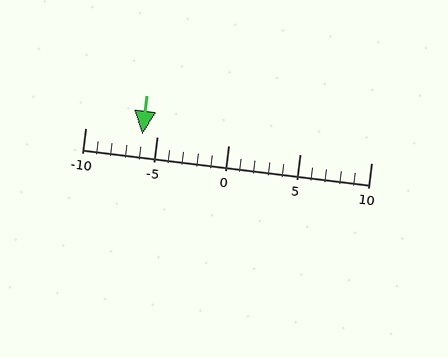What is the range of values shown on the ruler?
The ruler shows values from -10 to 10.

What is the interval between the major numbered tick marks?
The major tick marks are spaced 5 units apart.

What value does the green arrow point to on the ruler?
The green arrow points to approximately -6.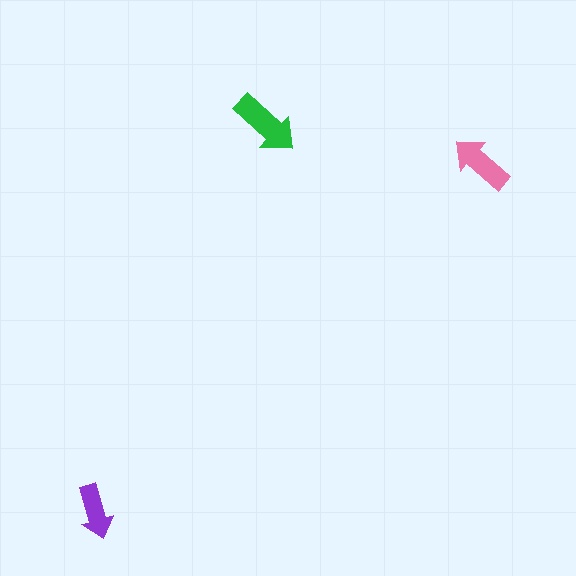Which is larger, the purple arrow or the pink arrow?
The pink one.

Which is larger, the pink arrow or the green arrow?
The green one.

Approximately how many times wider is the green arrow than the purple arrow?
About 1.5 times wider.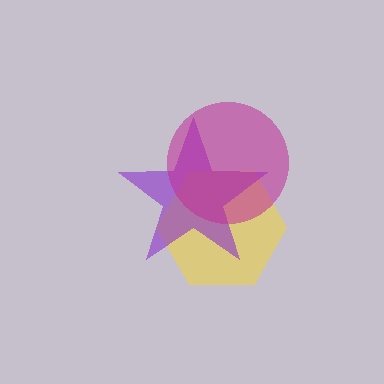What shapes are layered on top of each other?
The layered shapes are: a yellow hexagon, a purple star, a magenta circle.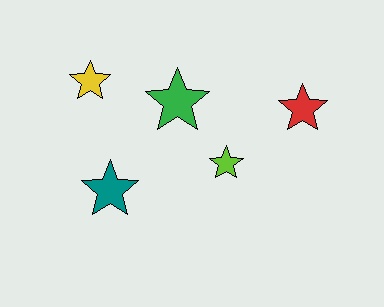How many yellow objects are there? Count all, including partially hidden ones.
There is 1 yellow object.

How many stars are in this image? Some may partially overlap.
There are 5 stars.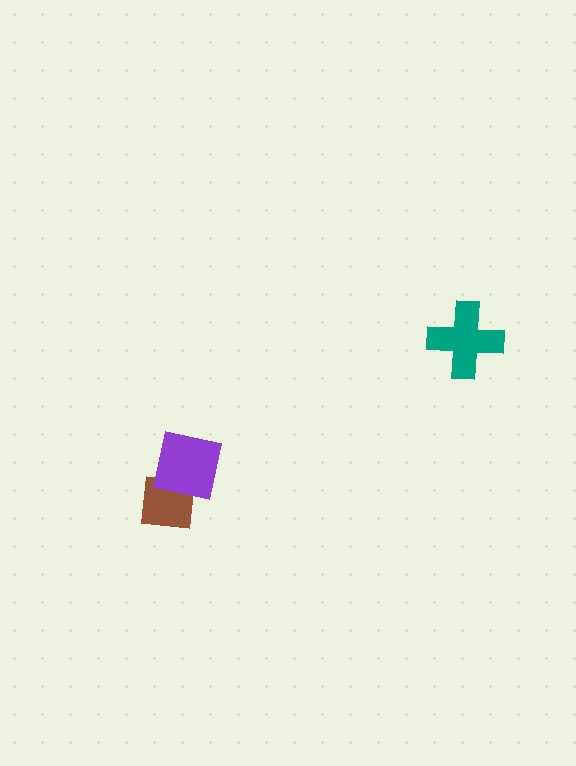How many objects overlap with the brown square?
1 object overlaps with the brown square.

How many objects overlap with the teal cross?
0 objects overlap with the teal cross.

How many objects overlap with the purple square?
1 object overlaps with the purple square.